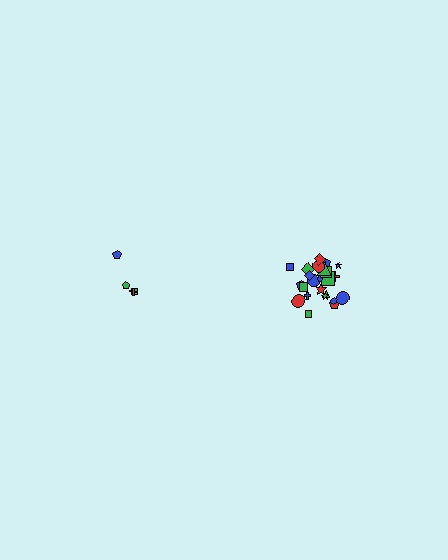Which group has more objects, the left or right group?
The right group.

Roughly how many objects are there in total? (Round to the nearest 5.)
Roughly 30 objects in total.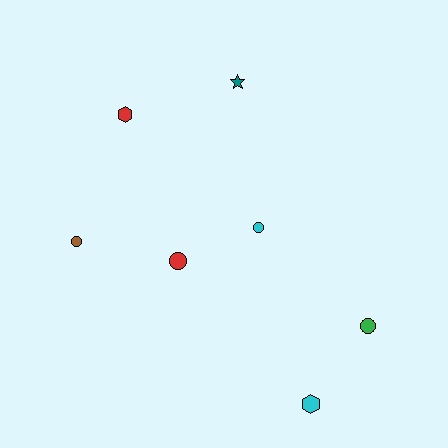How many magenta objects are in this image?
There are no magenta objects.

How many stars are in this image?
There is 1 star.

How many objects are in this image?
There are 7 objects.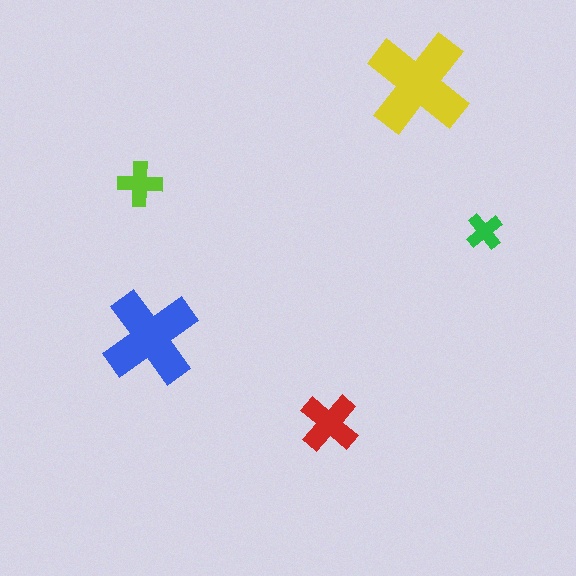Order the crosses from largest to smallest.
the yellow one, the blue one, the red one, the lime one, the green one.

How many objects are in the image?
There are 5 objects in the image.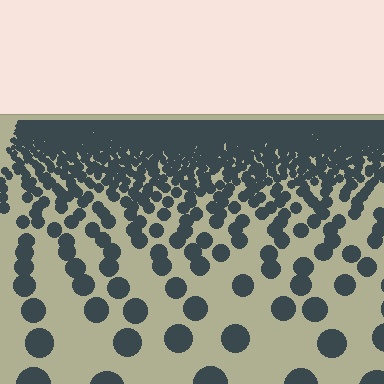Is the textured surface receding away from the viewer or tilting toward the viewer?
The surface is receding away from the viewer. Texture elements get smaller and denser toward the top.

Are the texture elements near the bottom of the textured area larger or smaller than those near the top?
Larger. Near the bottom, elements are closer to the viewer and appear at a bigger on-screen size.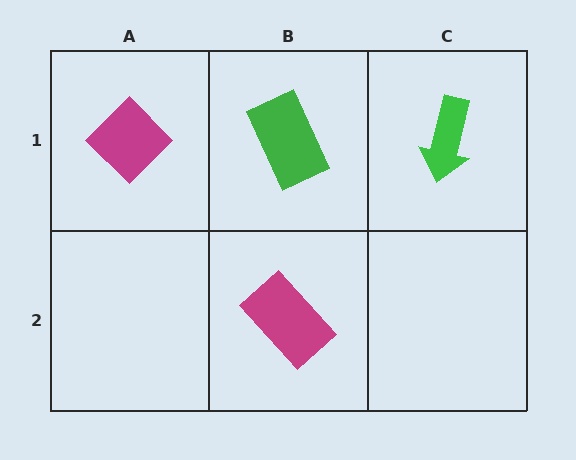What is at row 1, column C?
A green arrow.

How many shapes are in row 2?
1 shape.